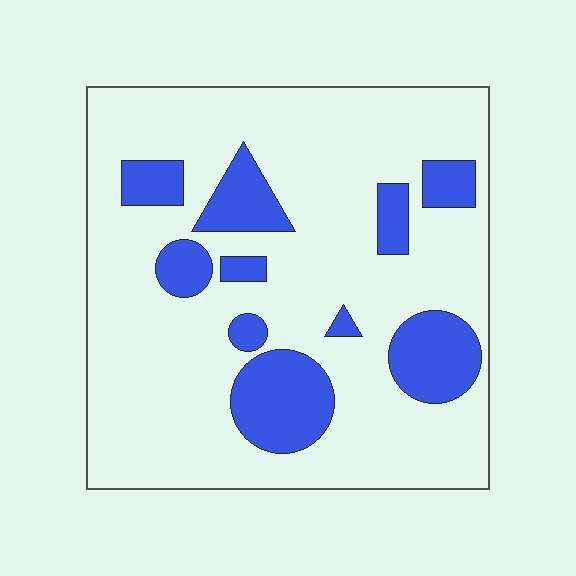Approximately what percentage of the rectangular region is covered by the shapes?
Approximately 20%.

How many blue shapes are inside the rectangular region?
10.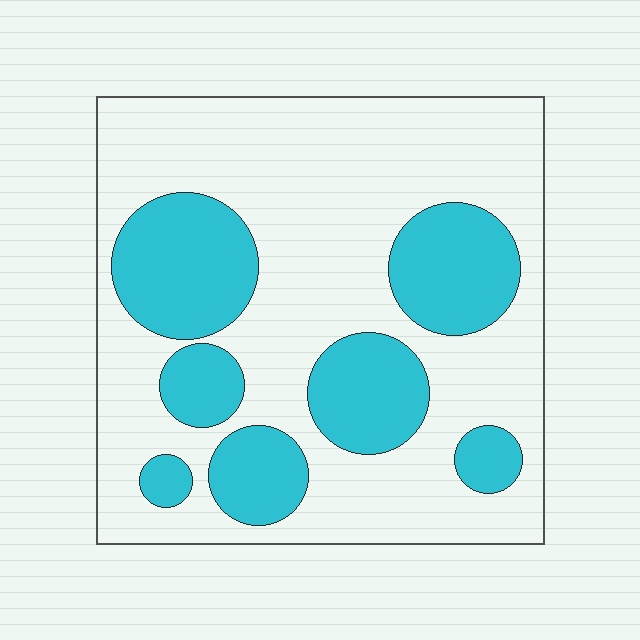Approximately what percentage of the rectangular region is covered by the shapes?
Approximately 30%.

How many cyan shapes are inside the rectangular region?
7.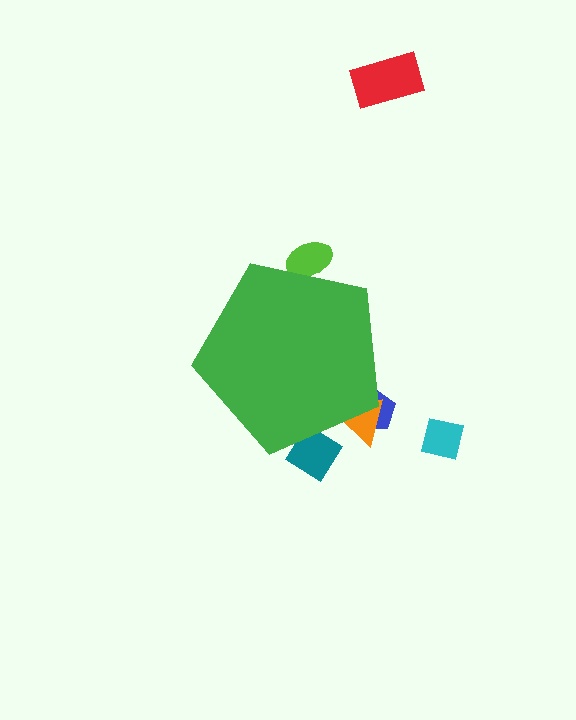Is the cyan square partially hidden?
No, the cyan square is fully visible.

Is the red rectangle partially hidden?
No, the red rectangle is fully visible.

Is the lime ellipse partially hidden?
Yes, the lime ellipse is partially hidden behind the green pentagon.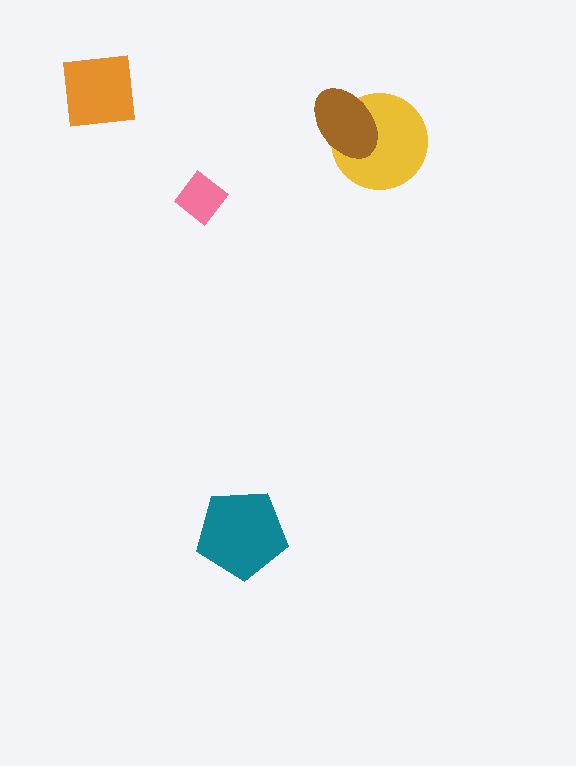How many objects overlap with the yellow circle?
1 object overlaps with the yellow circle.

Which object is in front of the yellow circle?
The brown ellipse is in front of the yellow circle.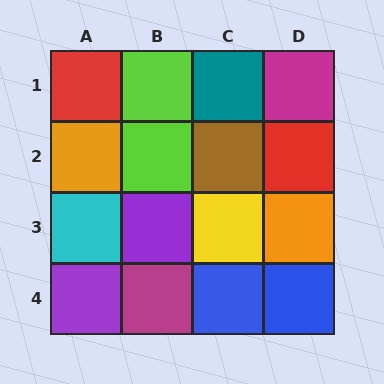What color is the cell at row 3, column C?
Yellow.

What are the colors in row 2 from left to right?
Orange, lime, brown, red.